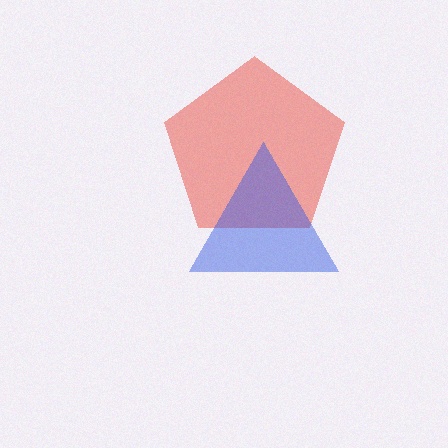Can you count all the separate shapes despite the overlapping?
Yes, there are 2 separate shapes.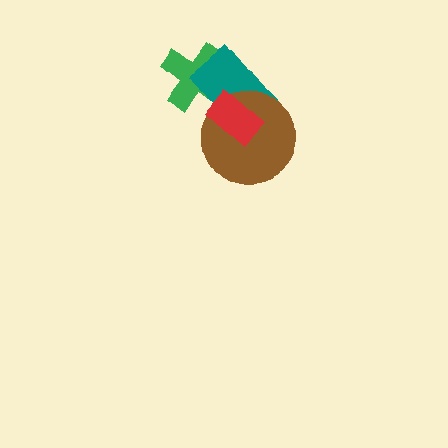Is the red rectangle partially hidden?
No, no other shape covers it.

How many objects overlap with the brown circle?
2 objects overlap with the brown circle.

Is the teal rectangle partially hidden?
Yes, it is partially covered by another shape.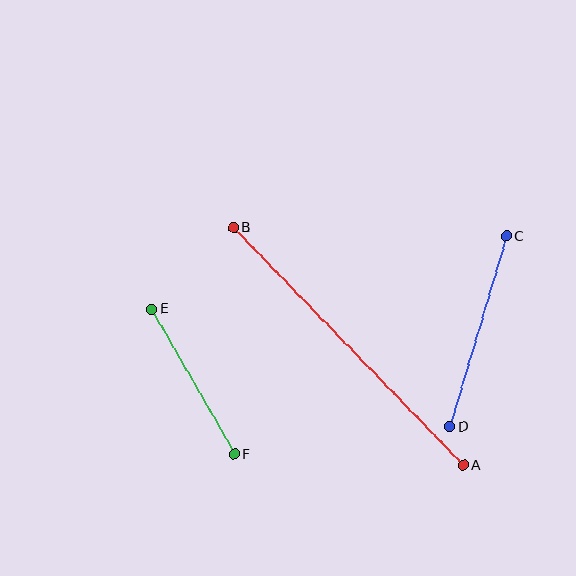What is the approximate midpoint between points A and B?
The midpoint is at approximately (348, 346) pixels.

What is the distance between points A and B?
The distance is approximately 331 pixels.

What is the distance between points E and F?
The distance is approximately 167 pixels.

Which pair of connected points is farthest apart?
Points A and B are farthest apart.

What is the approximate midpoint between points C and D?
The midpoint is at approximately (478, 332) pixels.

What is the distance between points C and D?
The distance is approximately 199 pixels.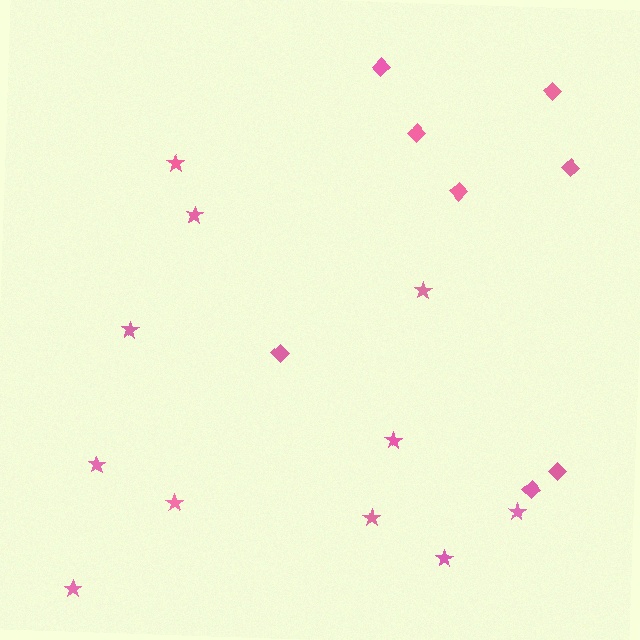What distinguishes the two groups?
There are 2 groups: one group of stars (11) and one group of diamonds (8).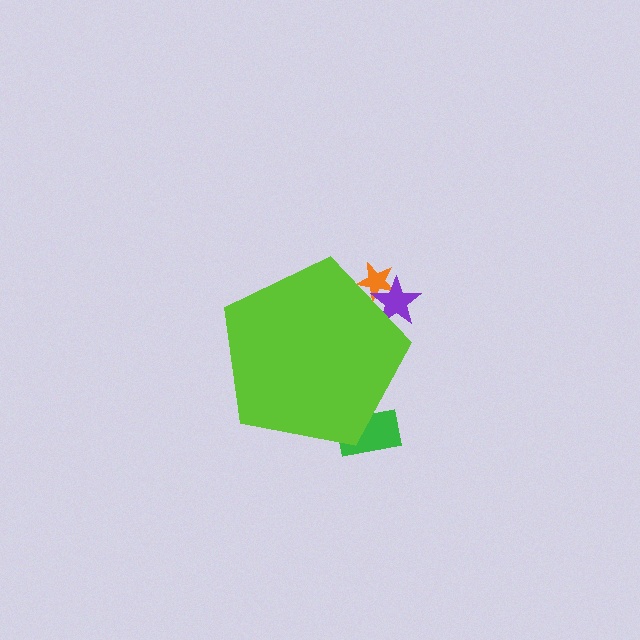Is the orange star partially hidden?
Yes, the orange star is partially hidden behind the lime pentagon.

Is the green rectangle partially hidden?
Yes, the green rectangle is partially hidden behind the lime pentagon.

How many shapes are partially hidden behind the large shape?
3 shapes are partially hidden.